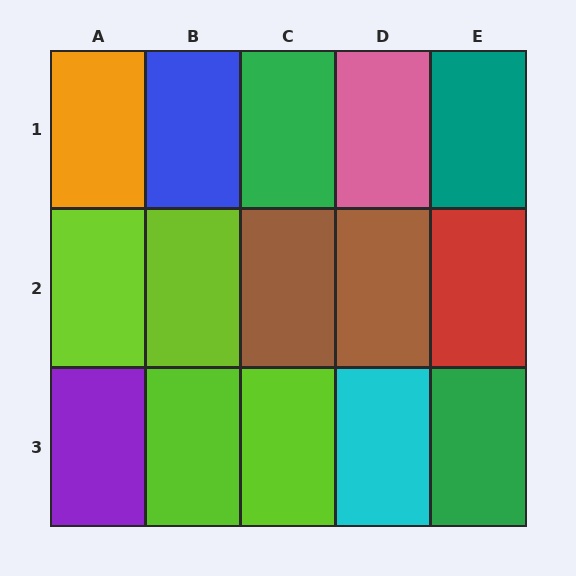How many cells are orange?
1 cell is orange.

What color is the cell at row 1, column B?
Blue.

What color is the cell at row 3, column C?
Lime.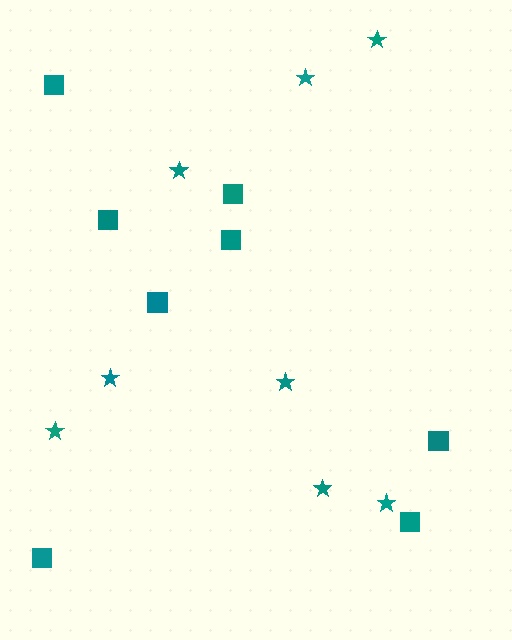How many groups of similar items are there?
There are 2 groups: one group of squares (8) and one group of stars (8).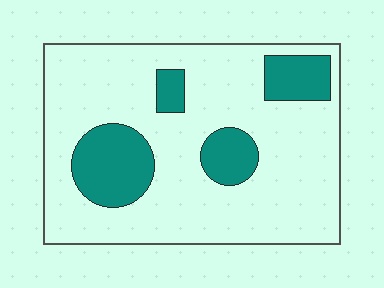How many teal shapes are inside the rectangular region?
4.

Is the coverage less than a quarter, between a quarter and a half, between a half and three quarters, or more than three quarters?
Less than a quarter.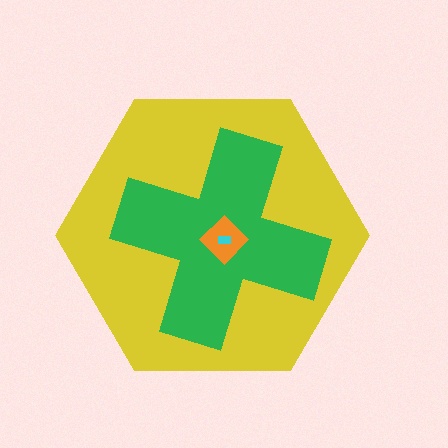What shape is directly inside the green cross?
The orange diamond.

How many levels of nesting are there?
4.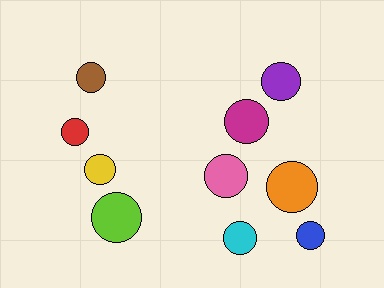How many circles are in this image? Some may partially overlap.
There are 10 circles.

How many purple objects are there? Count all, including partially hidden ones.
There is 1 purple object.